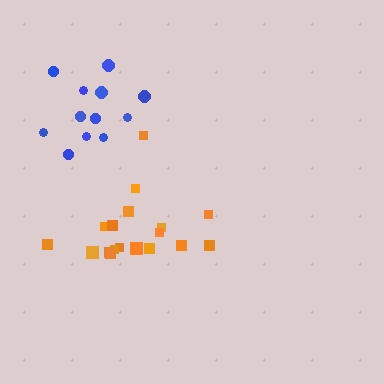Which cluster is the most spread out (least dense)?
Blue.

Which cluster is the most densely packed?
Orange.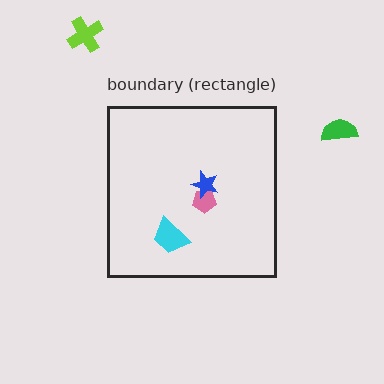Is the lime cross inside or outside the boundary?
Outside.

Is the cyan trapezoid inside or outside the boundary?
Inside.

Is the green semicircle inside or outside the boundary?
Outside.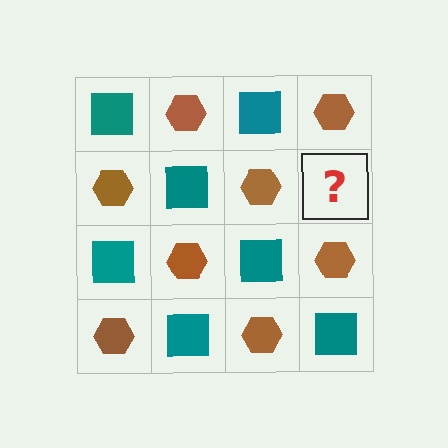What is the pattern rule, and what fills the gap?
The rule is that it alternates teal square and brown hexagon in a checkerboard pattern. The gap should be filled with a teal square.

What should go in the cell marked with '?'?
The missing cell should contain a teal square.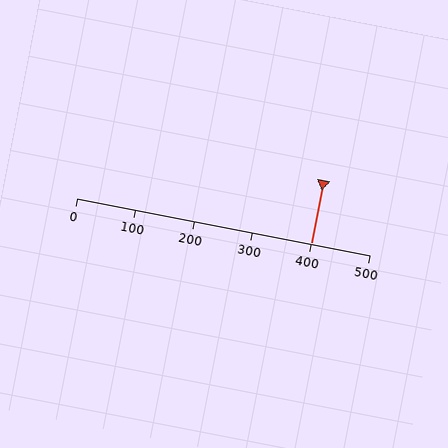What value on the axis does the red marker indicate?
The marker indicates approximately 400.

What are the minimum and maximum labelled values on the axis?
The axis runs from 0 to 500.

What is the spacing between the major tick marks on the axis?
The major ticks are spaced 100 apart.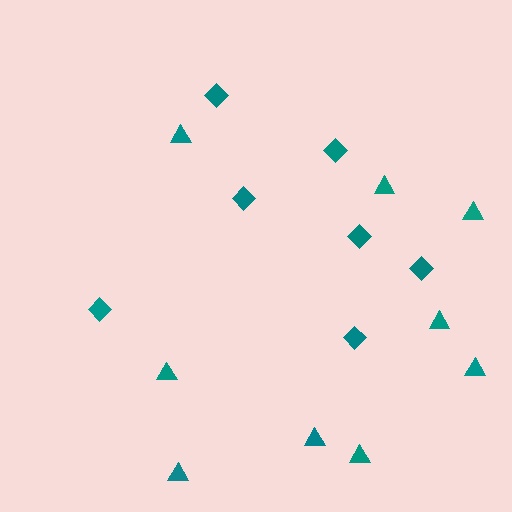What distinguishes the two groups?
There are 2 groups: one group of triangles (9) and one group of diamonds (7).